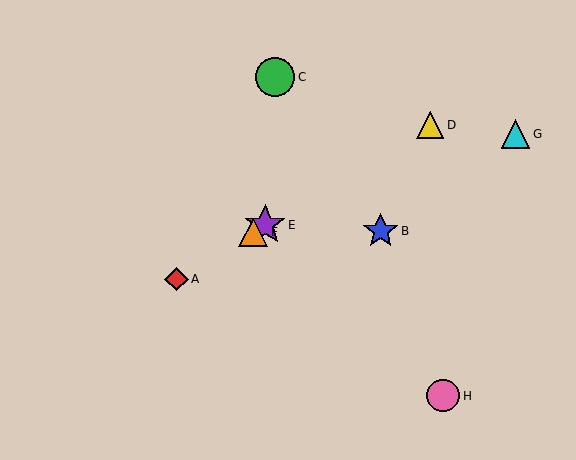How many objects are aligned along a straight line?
4 objects (A, D, E, F) are aligned along a straight line.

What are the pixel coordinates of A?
Object A is at (176, 279).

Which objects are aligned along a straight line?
Objects A, D, E, F are aligned along a straight line.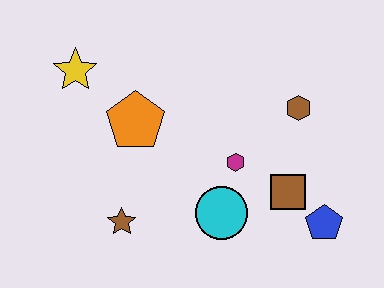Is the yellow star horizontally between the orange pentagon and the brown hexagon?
No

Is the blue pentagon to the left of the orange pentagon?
No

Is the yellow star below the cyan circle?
No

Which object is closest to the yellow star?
The orange pentagon is closest to the yellow star.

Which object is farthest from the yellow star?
The blue pentagon is farthest from the yellow star.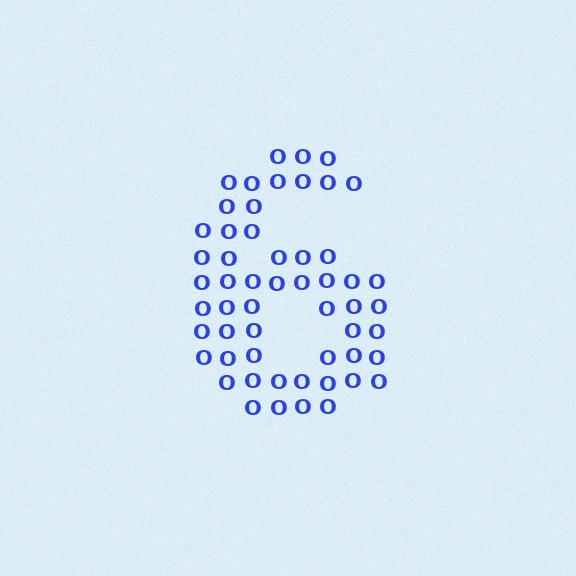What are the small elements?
The small elements are letter O's.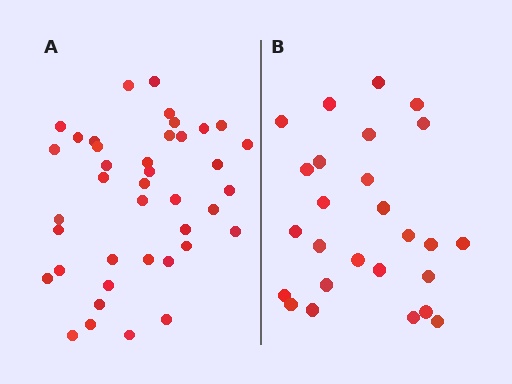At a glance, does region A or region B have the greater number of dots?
Region A (the left region) has more dots.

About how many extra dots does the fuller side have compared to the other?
Region A has approximately 15 more dots than region B.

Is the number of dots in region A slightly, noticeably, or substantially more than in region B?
Region A has substantially more. The ratio is roughly 1.5 to 1.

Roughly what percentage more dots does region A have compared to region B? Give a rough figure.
About 55% more.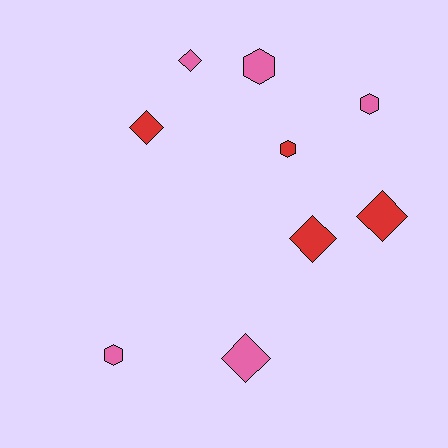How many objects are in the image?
There are 9 objects.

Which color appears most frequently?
Pink, with 5 objects.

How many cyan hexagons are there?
There are no cyan hexagons.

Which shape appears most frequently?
Diamond, with 5 objects.